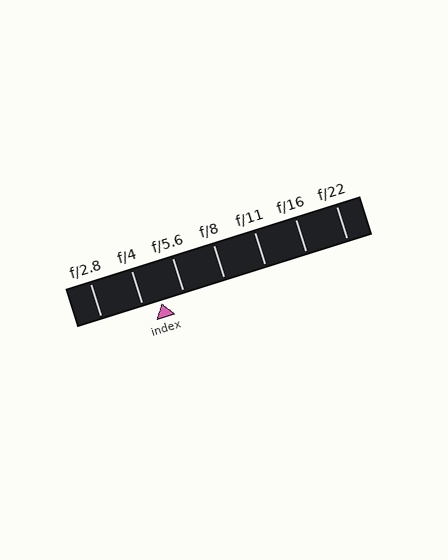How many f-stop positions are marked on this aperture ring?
There are 7 f-stop positions marked.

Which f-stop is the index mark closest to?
The index mark is closest to f/4.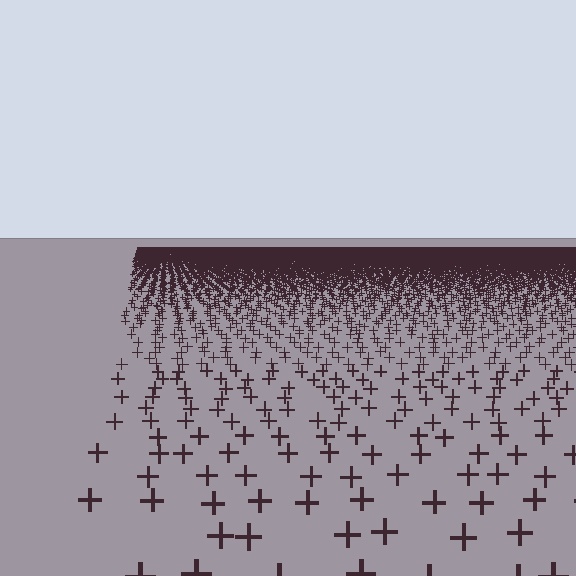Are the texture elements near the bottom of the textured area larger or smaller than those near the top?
Larger. Near the bottom, elements are closer to the viewer and appear at a bigger on-screen size.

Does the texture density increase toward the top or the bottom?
Density increases toward the top.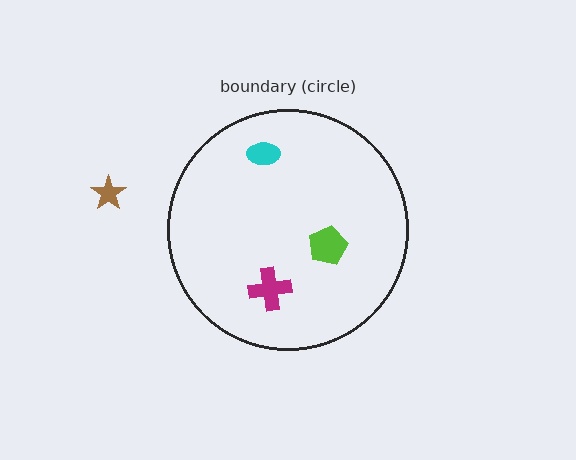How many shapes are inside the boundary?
3 inside, 1 outside.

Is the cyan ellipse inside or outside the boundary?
Inside.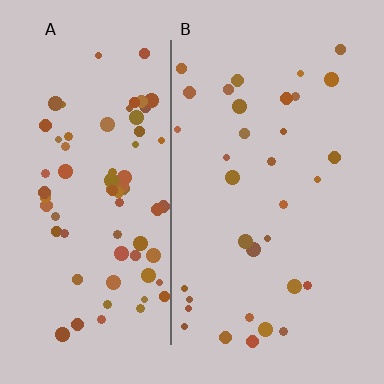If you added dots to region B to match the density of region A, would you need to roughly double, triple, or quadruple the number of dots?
Approximately double.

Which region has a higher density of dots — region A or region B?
A (the left).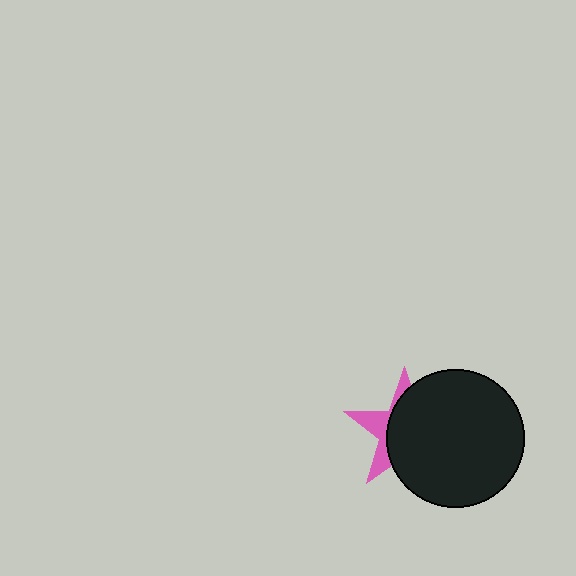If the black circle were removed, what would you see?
You would see the complete pink star.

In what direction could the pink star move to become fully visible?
The pink star could move left. That would shift it out from behind the black circle entirely.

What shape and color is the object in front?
The object in front is a black circle.